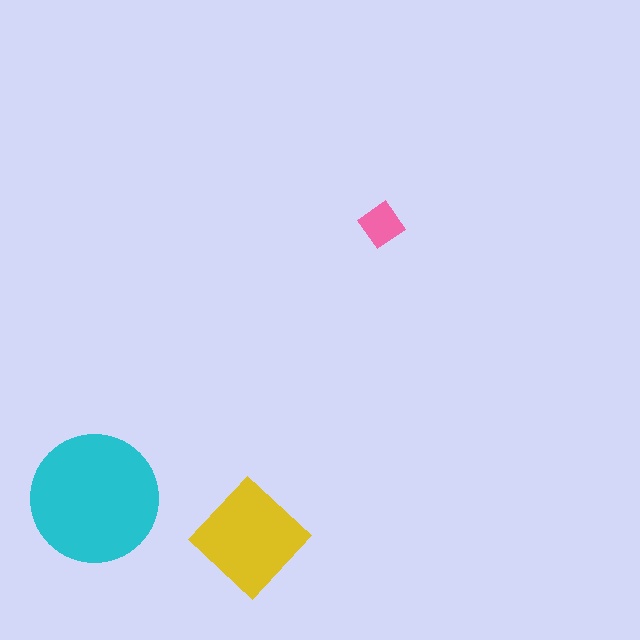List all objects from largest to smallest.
The cyan circle, the yellow diamond, the pink diamond.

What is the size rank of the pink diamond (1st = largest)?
3rd.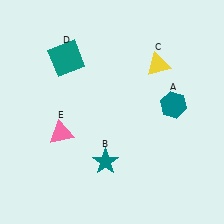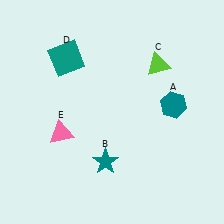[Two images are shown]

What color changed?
The triangle (C) changed from yellow in Image 1 to lime in Image 2.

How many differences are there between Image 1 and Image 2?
There is 1 difference between the two images.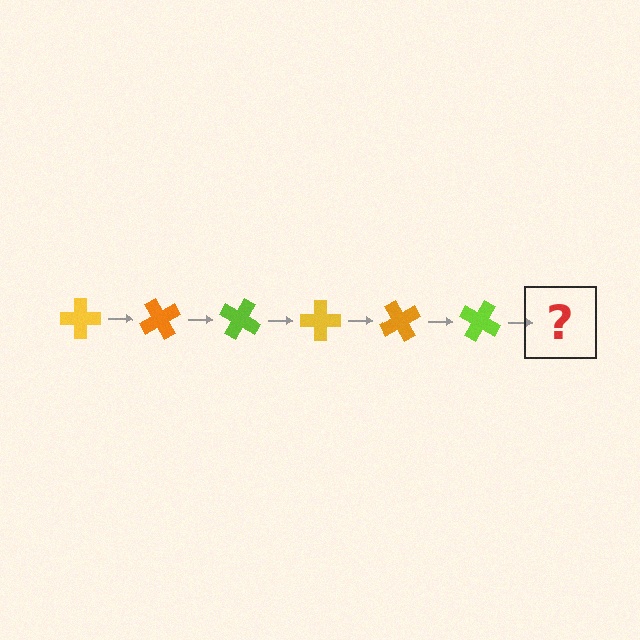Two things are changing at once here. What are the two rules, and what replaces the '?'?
The two rules are that it rotates 60 degrees each step and the color cycles through yellow, orange, and lime. The '?' should be a yellow cross, rotated 360 degrees from the start.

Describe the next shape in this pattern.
It should be a yellow cross, rotated 360 degrees from the start.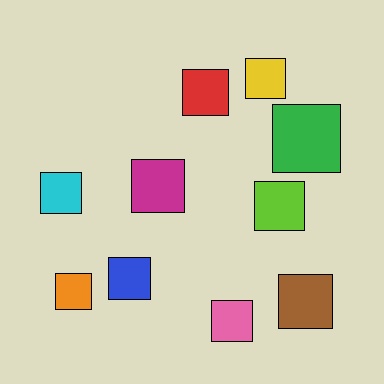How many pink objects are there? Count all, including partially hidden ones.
There is 1 pink object.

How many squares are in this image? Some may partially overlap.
There are 10 squares.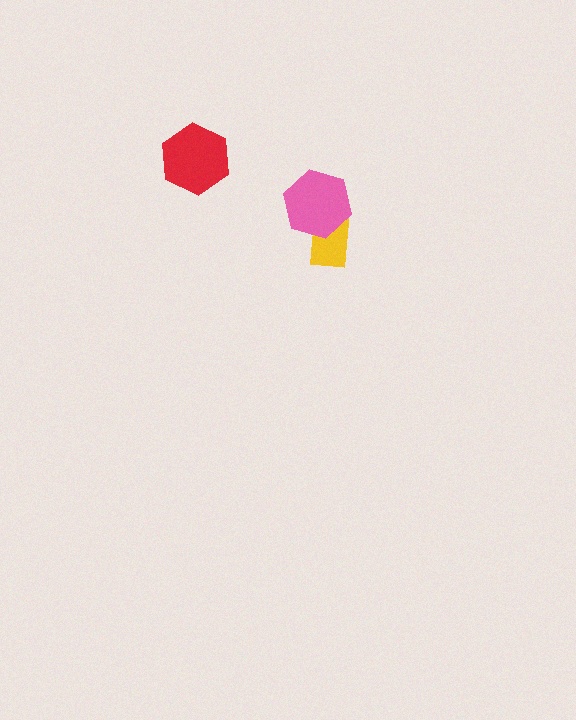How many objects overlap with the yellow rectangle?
1 object overlaps with the yellow rectangle.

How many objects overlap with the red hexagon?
0 objects overlap with the red hexagon.